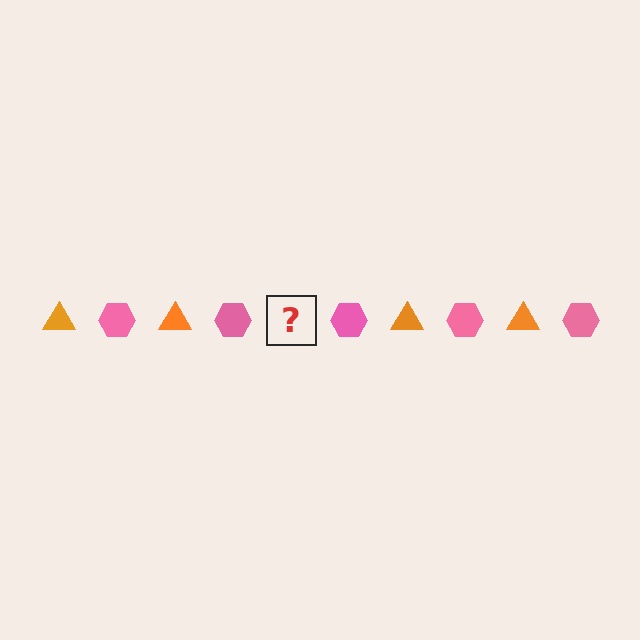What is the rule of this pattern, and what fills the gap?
The rule is that the pattern alternates between orange triangle and pink hexagon. The gap should be filled with an orange triangle.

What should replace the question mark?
The question mark should be replaced with an orange triangle.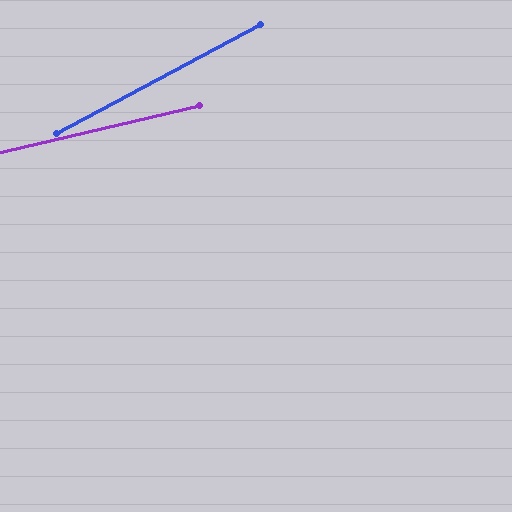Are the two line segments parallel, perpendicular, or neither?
Neither parallel nor perpendicular — they differ by about 15°.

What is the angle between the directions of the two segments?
Approximately 15 degrees.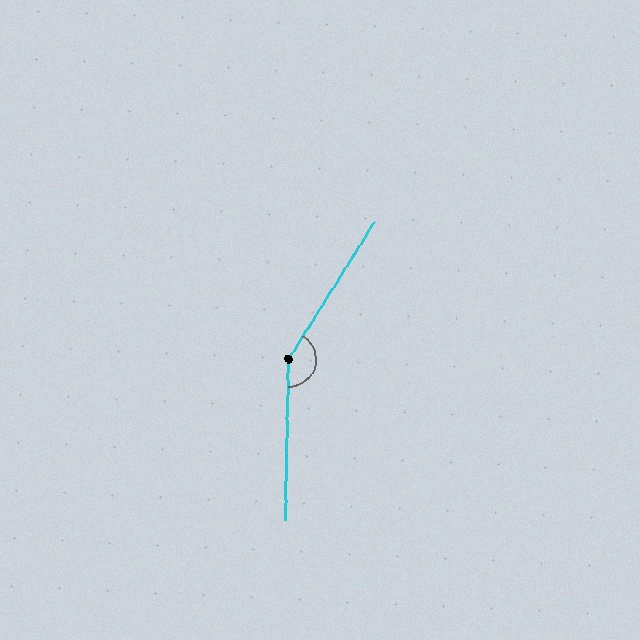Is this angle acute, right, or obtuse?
It is obtuse.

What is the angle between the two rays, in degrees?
Approximately 149 degrees.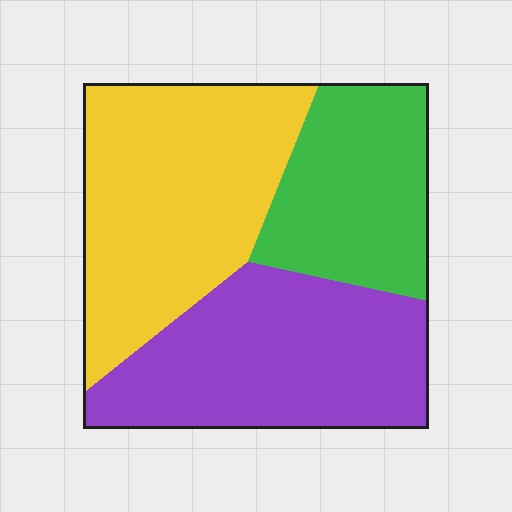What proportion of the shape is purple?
Purple takes up about three eighths (3/8) of the shape.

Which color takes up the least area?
Green, at roughly 25%.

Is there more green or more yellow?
Yellow.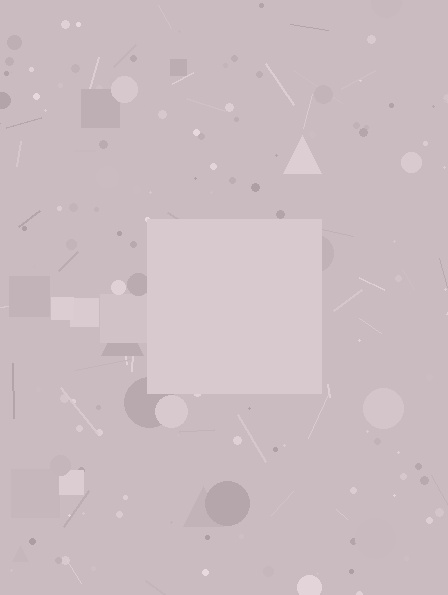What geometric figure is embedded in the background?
A square is embedded in the background.